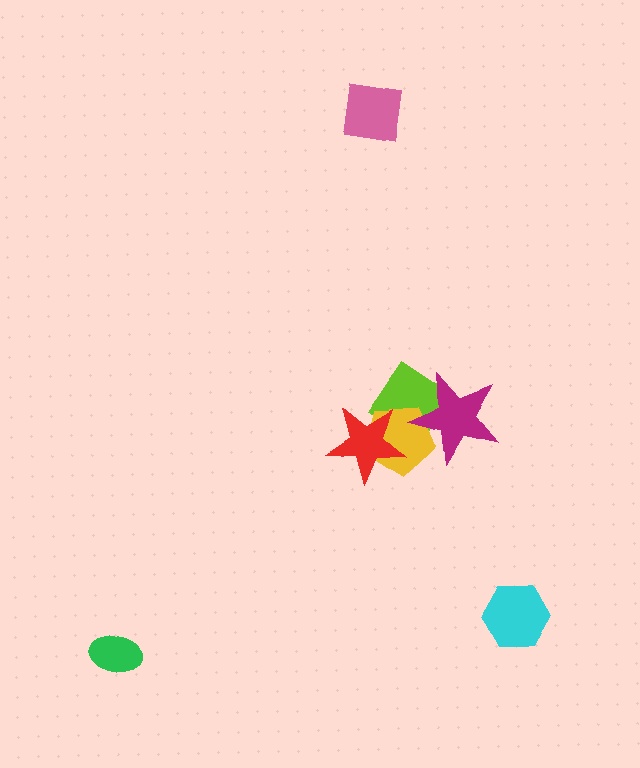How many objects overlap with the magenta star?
2 objects overlap with the magenta star.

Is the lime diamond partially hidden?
Yes, it is partially covered by another shape.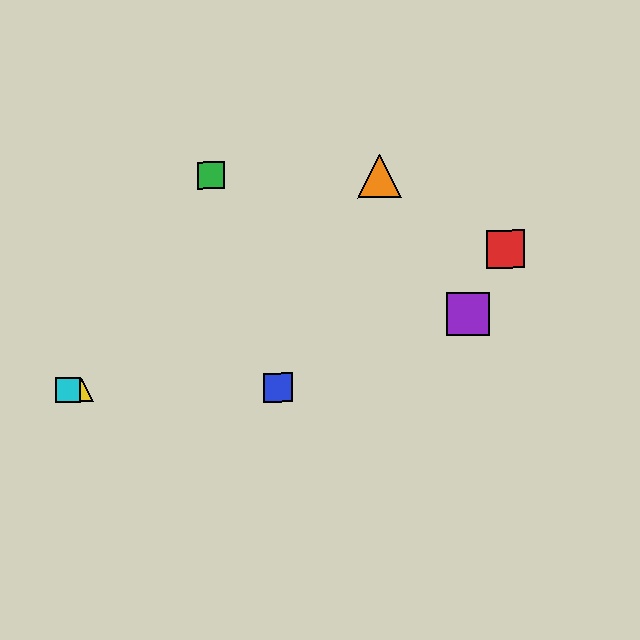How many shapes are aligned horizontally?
3 shapes (the blue square, the yellow triangle, the cyan square) are aligned horizontally.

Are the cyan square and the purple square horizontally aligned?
No, the cyan square is at y≈390 and the purple square is at y≈314.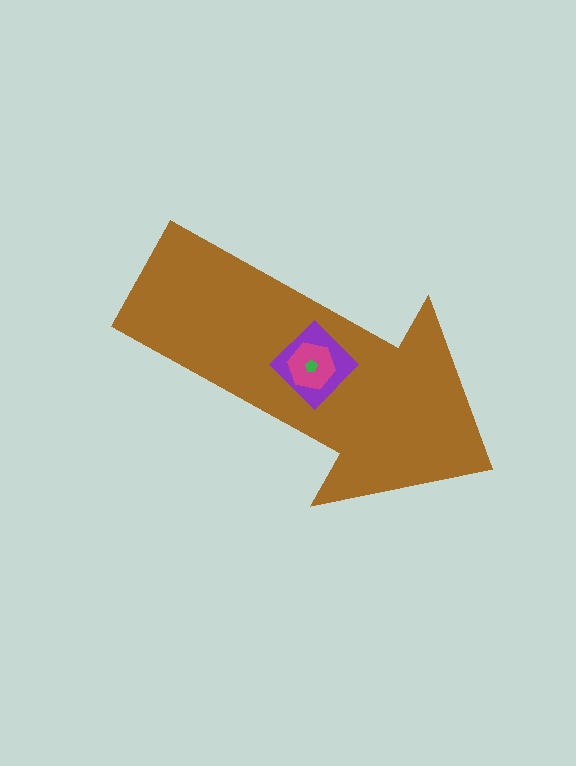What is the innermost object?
The green pentagon.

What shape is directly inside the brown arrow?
The purple diamond.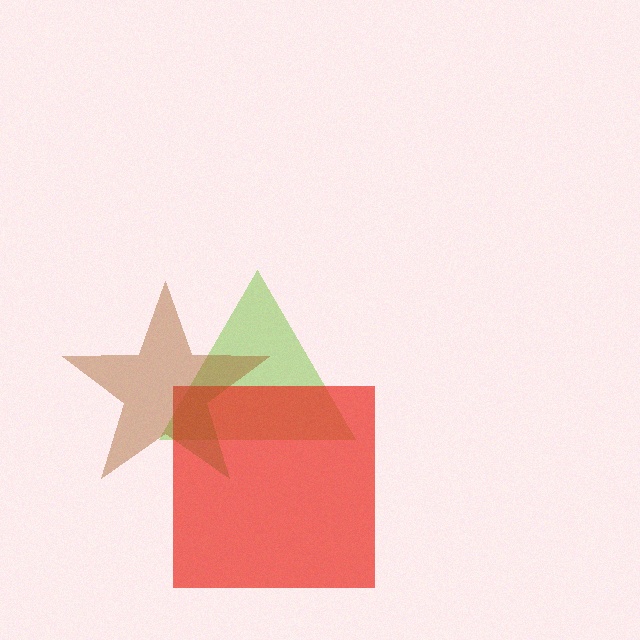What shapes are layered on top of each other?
The layered shapes are: a lime triangle, a red square, a brown star.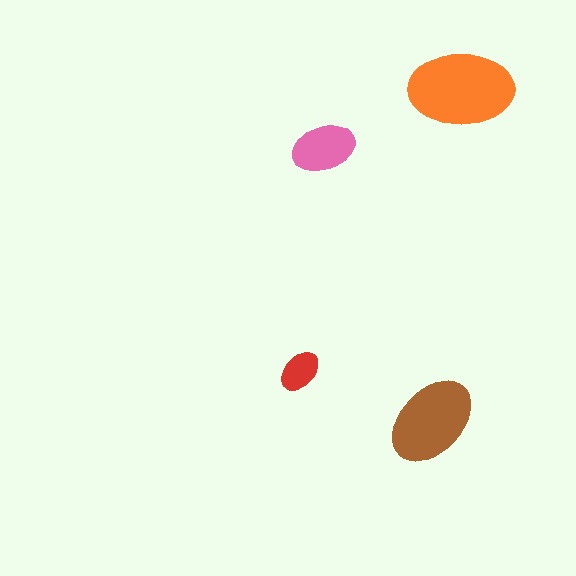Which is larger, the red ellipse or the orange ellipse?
The orange one.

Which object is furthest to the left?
The red ellipse is leftmost.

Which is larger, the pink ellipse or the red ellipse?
The pink one.